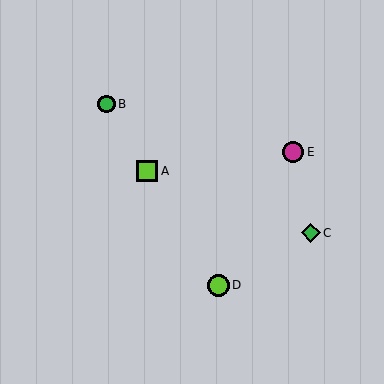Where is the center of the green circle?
The center of the green circle is at (106, 104).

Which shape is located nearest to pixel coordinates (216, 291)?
The lime circle (labeled D) at (219, 285) is nearest to that location.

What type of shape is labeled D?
Shape D is a lime circle.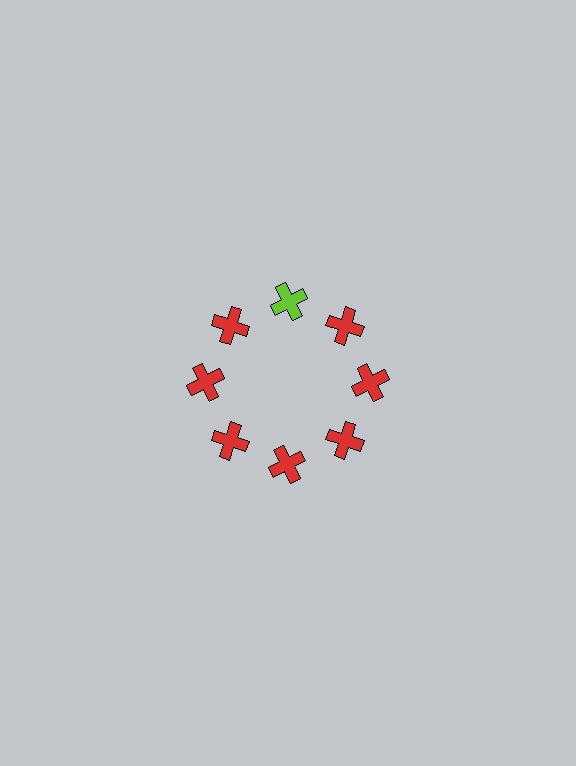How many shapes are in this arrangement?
There are 8 shapes arranged in a ring pattern.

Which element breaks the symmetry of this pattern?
The lime cross at roughly the 12 o'clock position breaks the symmetry. All other shapes are red crosses.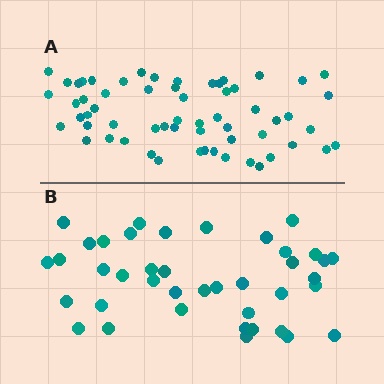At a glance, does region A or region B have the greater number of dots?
Region A (the top region) has more dots.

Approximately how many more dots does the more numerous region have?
Region A has approximately 20 more dots than region B.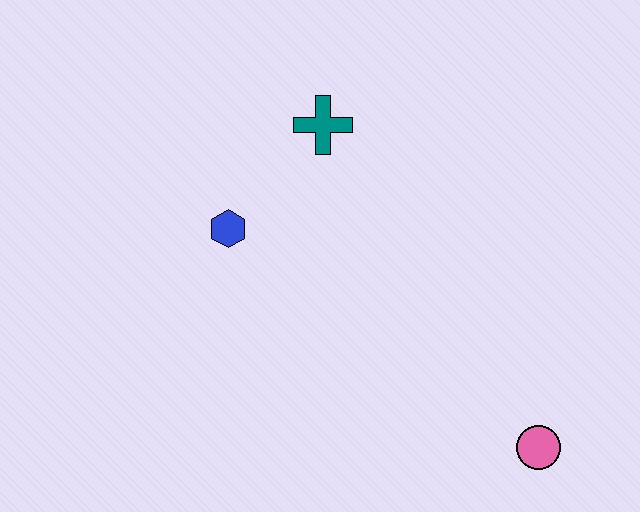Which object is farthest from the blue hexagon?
The pink circle is farthest from the blue hexagon.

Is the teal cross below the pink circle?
No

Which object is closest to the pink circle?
The blue hexagon is closest to the pink circle.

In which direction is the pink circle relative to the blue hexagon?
The pink circle is to the right of the blue hexagon.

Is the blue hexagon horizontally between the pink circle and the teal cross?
No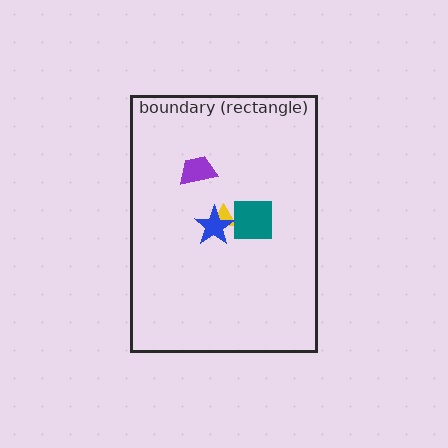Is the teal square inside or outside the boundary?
Inside.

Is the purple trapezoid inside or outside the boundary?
Inside.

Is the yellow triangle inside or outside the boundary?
Inside.